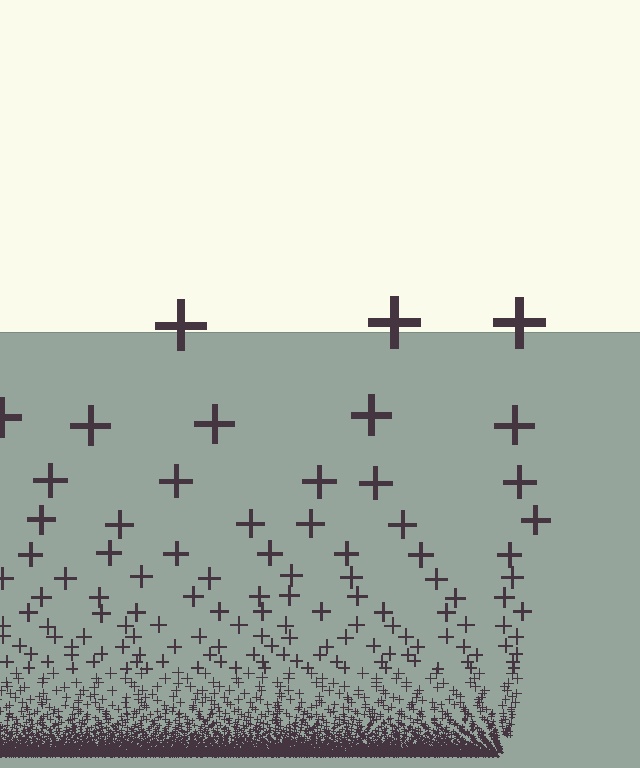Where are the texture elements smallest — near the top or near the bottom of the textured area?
Near the bottom.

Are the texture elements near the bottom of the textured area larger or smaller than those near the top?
Smaller. The gradient is inverted — elements near the bottom are smaller and denser.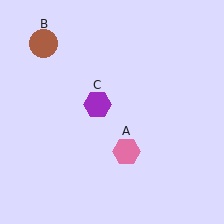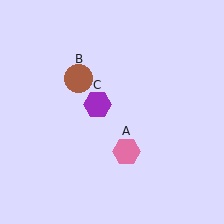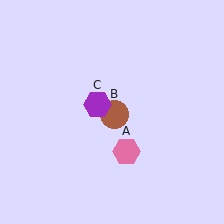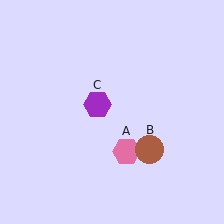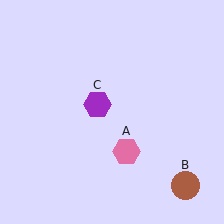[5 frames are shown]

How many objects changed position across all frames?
1 object changed position: brown circle (object B).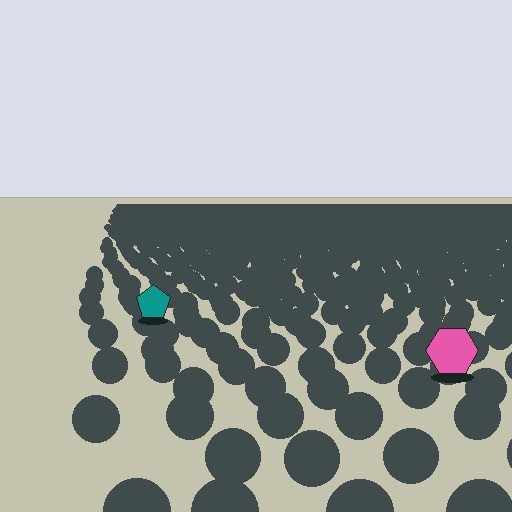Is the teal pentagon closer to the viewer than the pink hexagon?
No. The pink hexagon is closer — you can tell from the texture gradient: the ground texture is coarser near it.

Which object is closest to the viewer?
The pink hexagon is closest. The texture marks near it are larger and more spread out.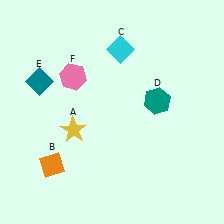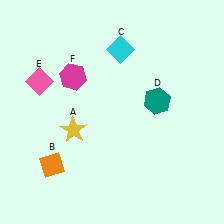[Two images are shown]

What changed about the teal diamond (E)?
In Image 1, E is teal. In Image 2, it changed to pink.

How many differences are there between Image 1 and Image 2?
There are 2 differences between the two images.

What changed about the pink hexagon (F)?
In Image 1, F is pink. In Image 2, it changed to magenta.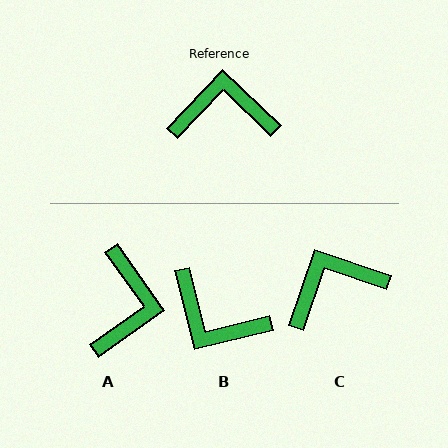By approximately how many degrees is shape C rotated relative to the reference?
Approximately 25 degrees counter-clockwise.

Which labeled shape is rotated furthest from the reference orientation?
B, about 147 degrees away.